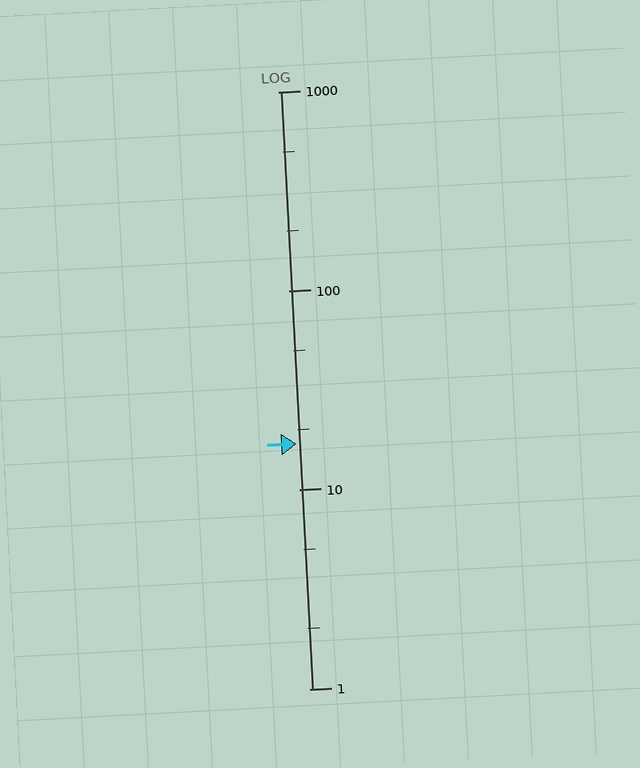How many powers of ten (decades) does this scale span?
The scale spans 3 decades, from 1 to 1000.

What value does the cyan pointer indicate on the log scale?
The pointer indicates approximately 17.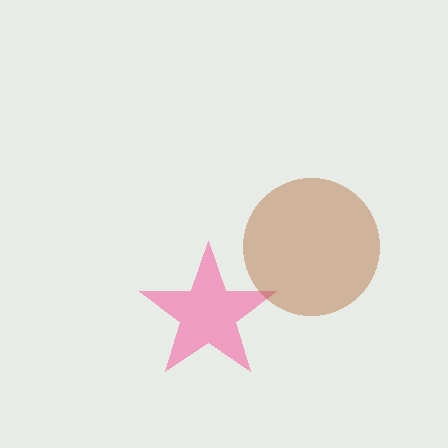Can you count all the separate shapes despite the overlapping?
Yes, there are 2 separate shapes.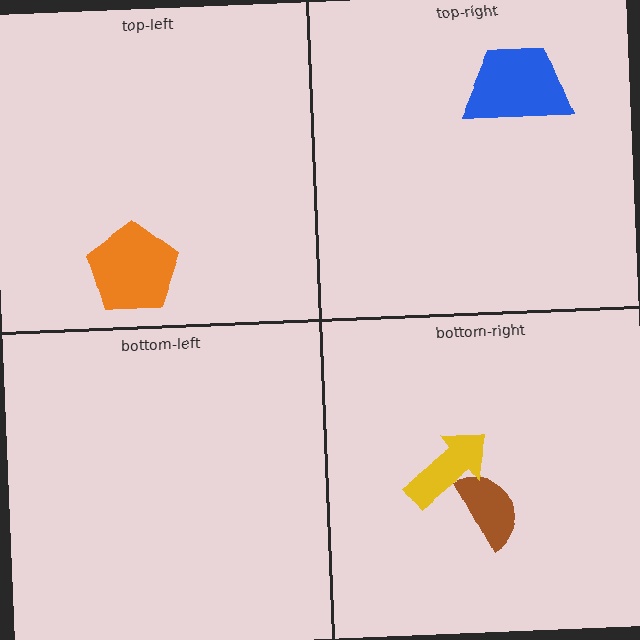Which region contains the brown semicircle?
The bottom-right region.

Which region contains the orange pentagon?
The top-left region.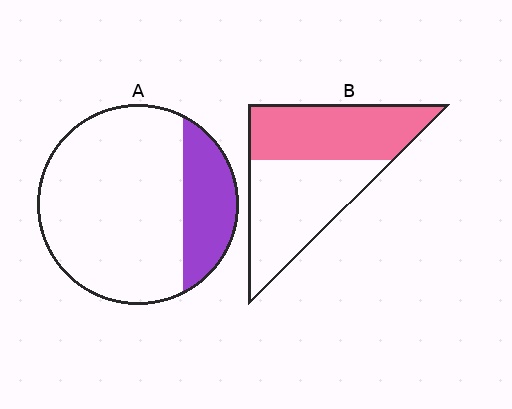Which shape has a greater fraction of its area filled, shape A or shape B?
Shape B.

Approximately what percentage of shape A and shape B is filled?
A is approximately 25% and B is approximately 50%.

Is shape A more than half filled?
No.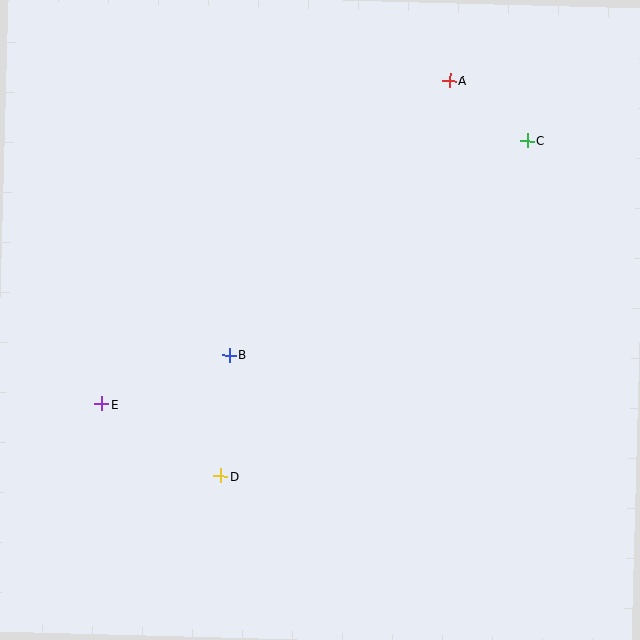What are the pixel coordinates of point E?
Point E is at (101, 404).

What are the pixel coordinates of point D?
Point D is at (220, 476).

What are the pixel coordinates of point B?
Point B is at (229, 355).